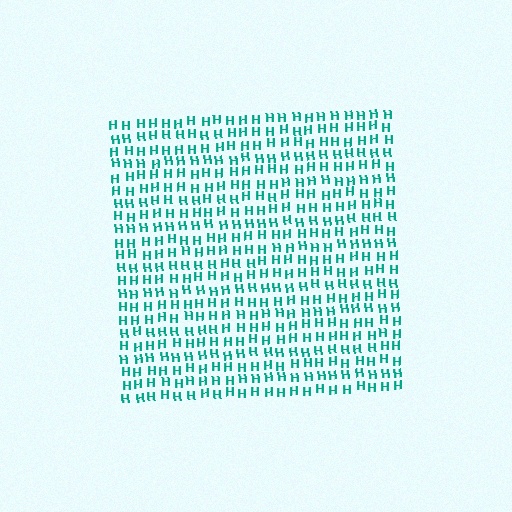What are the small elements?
The small elements are letter H's.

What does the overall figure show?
The overall figure shows a square.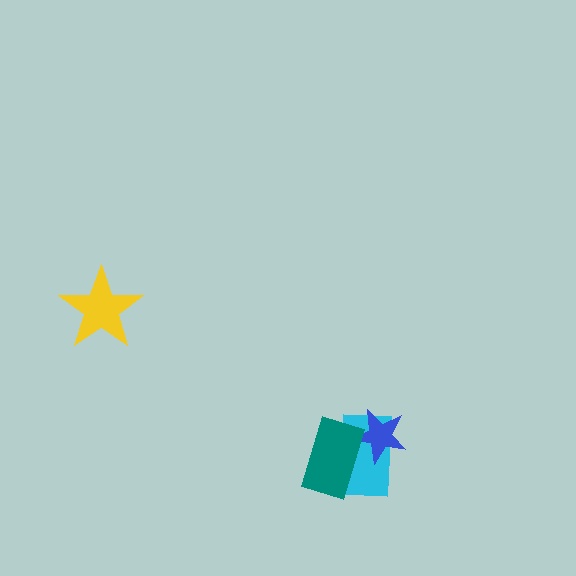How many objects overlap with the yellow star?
0 objects overlap with the yellow star.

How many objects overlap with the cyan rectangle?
2 objects overlap with the cyan rectangle.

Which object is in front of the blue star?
The teal rectangle is in front of the blue star.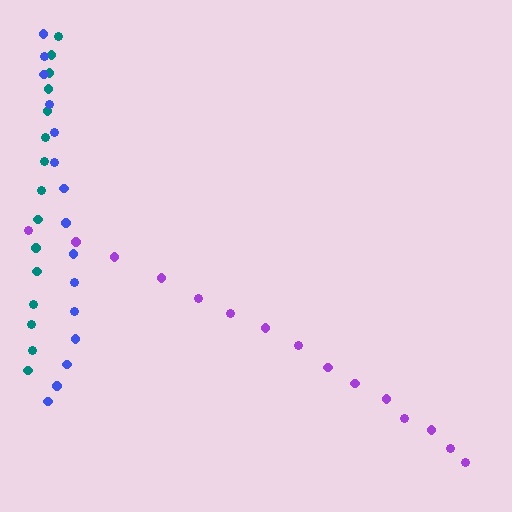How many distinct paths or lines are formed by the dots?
There are 3 distinct paths.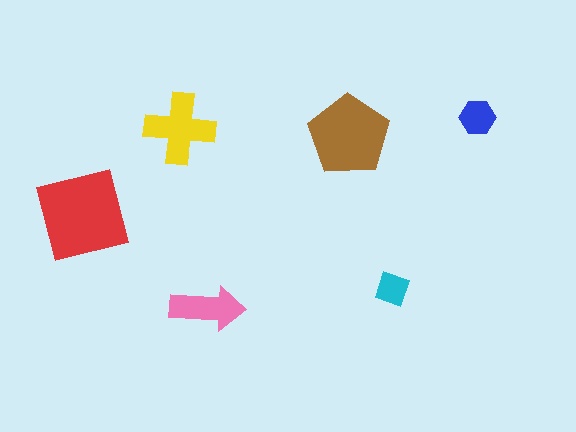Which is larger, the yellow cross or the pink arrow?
The yellow cross.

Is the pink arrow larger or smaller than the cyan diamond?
Larger.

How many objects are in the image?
There are 6 objects in the image.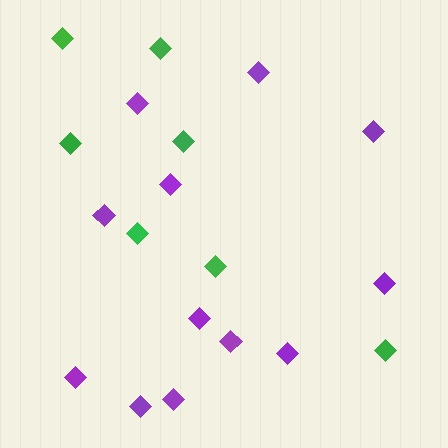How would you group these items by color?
There are 2 groups: one group of green diamonds (7) and one group of purple diamonds (12).